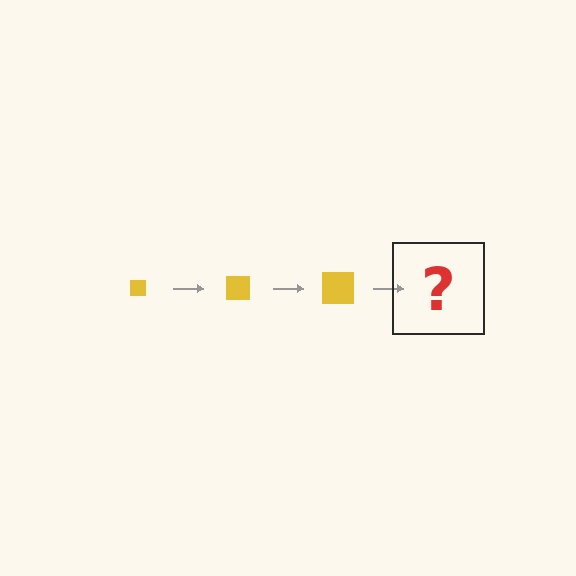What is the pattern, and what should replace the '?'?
The pattern is that the square gets progressively larger each step. The '?' should be a yellow square, larger than the previous one.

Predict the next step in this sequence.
The next step is a yellow square, larger than the previous one.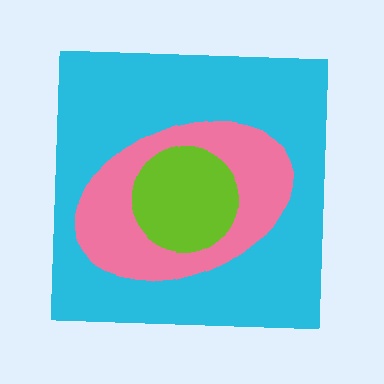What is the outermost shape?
The cyan square.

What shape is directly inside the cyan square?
The pink ellipse.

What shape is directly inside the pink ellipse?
The lime circle.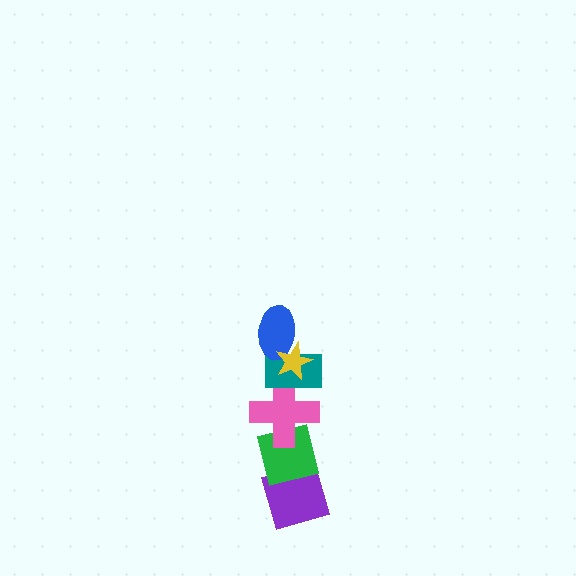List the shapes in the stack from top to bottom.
From top to bottom: the yellow star, the blue ellipse, the teal rectangle, the pink cross, the green square, the purple diamond.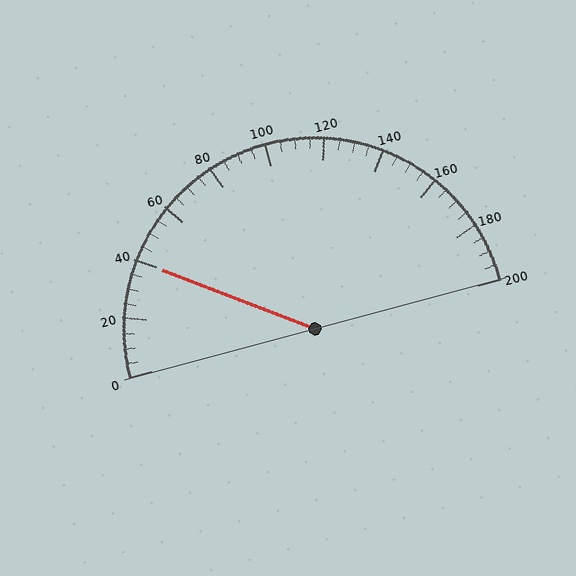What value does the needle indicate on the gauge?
The needle indicates approximately 40.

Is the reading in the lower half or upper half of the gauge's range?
The reading is in the lower half of the range (0 to 200).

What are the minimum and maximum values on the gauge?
The gauge ranges from 0 to 200.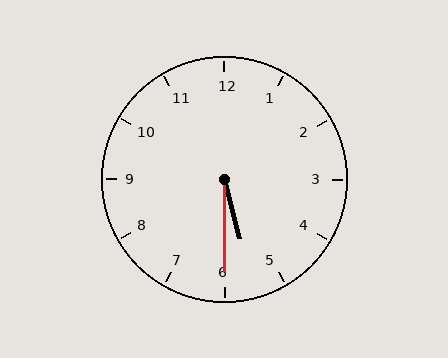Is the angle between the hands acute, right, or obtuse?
It is acute.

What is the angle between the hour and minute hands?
Approximately 15 degrees.